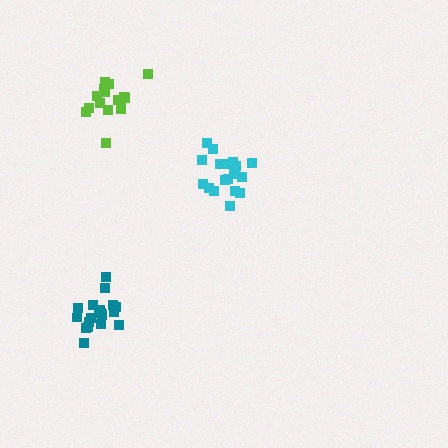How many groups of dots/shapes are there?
There are 3 groups.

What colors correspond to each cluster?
The clusters are colored: teal, lime, cyan.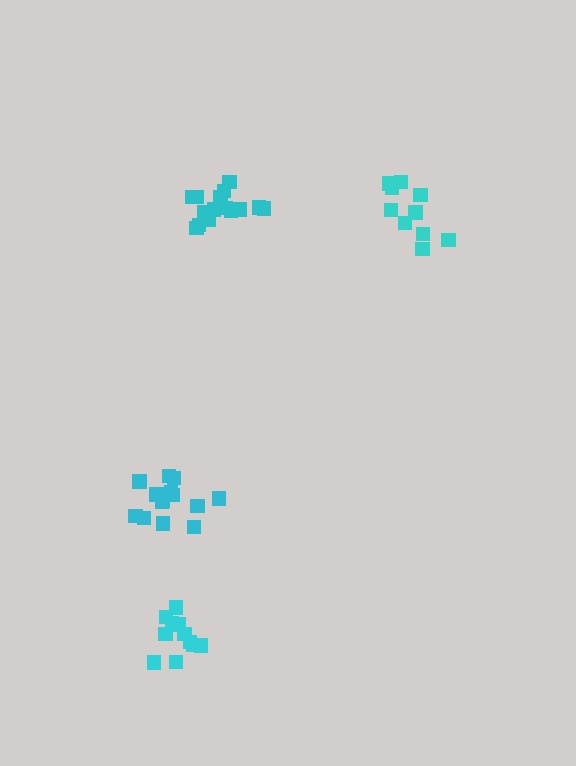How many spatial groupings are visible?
There are 4 spatial groupings.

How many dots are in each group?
Group 1: 15 dots, Group 2: 15 dots, Group 3: 11 dots, Group 4: 10 dots (51 total).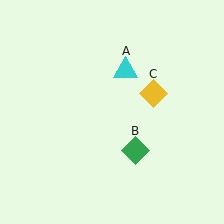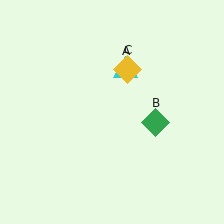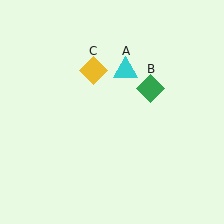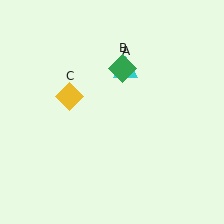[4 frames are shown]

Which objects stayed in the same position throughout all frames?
Cyan triangle (object A) remained stationary.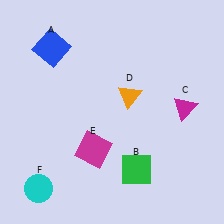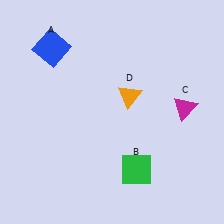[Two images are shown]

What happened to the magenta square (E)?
The magenta square (E) was removed in Image 2. It was in the bottom-left area of Image 1.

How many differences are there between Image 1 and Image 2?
There are 2 differences between the two images.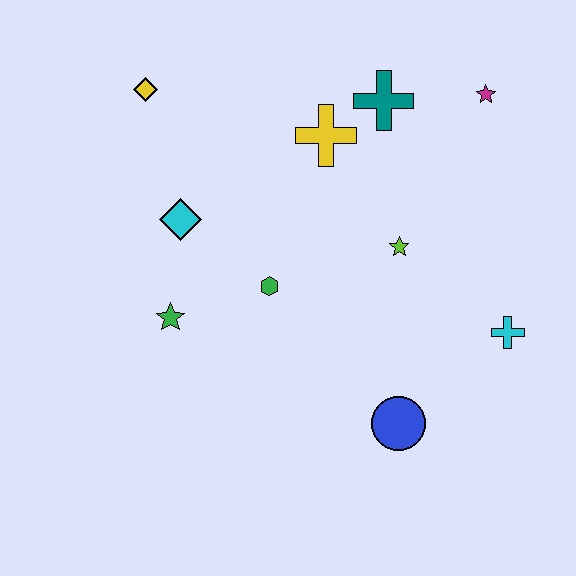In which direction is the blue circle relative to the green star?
The blue circle is to the right of the green star.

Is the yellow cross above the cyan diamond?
Yes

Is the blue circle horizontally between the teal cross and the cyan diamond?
No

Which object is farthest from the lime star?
The yellow diamond is farthest from the lime star.